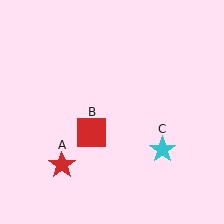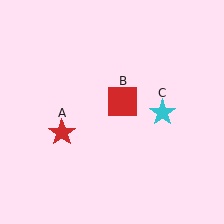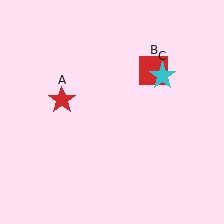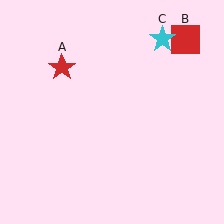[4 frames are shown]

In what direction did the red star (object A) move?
The red star (object A) moved up.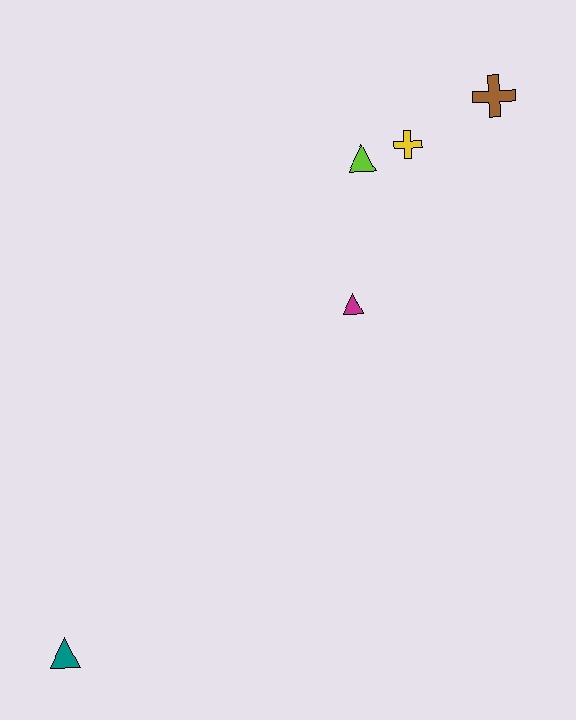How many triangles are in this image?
There are 3 triangles.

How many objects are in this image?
There are 5 objects.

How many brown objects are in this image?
There is 1 brown object.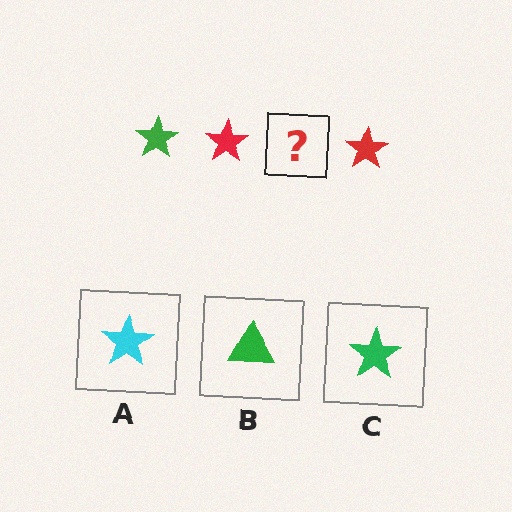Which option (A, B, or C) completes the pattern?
C.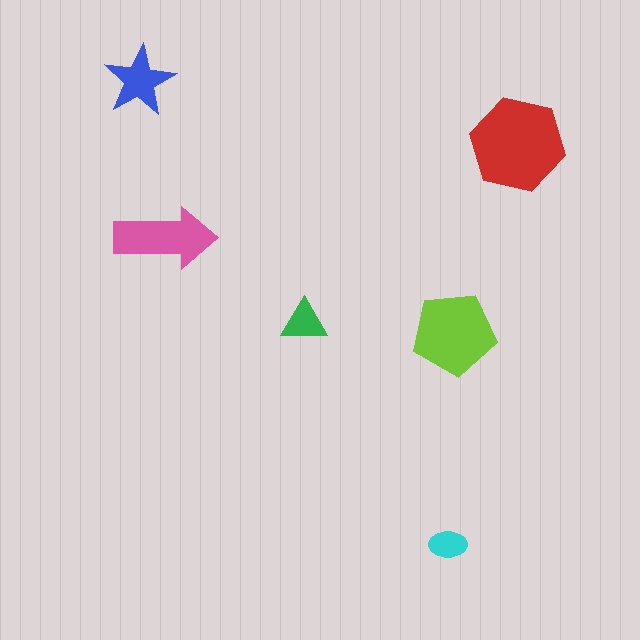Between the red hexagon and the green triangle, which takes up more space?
The red hexagon.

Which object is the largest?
The red hexagon.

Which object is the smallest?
The cyan ellipse.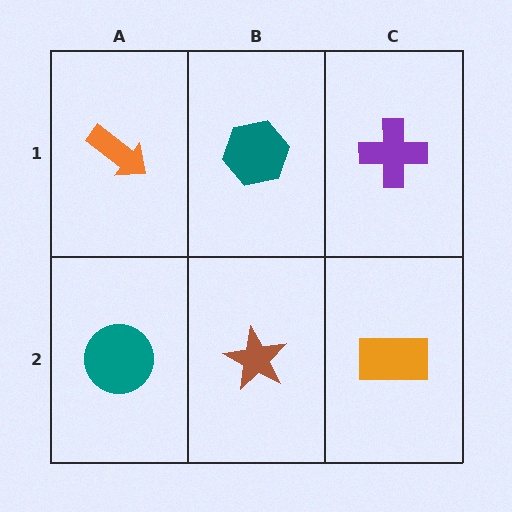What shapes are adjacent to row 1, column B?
A brown star (row 2, column B), an orange arrow (row 1, column A), a purple cross (row 1, column C).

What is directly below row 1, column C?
An orange rectangle.